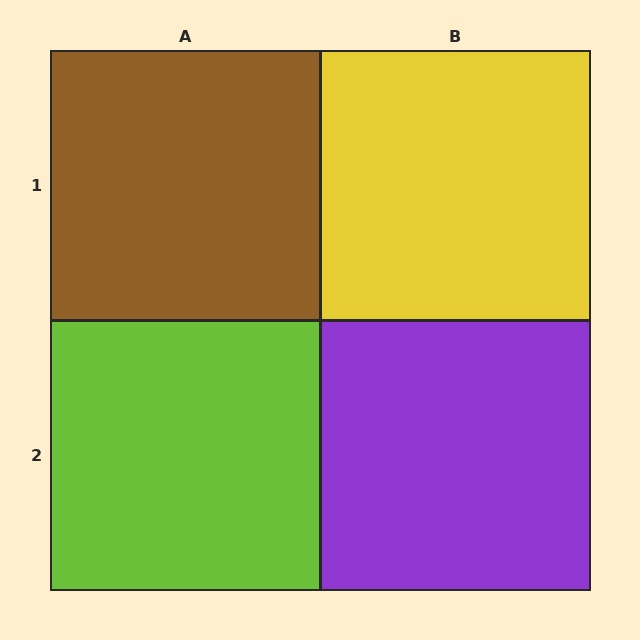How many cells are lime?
1 cell is lime.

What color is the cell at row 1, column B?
Yellow.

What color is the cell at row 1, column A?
Brown.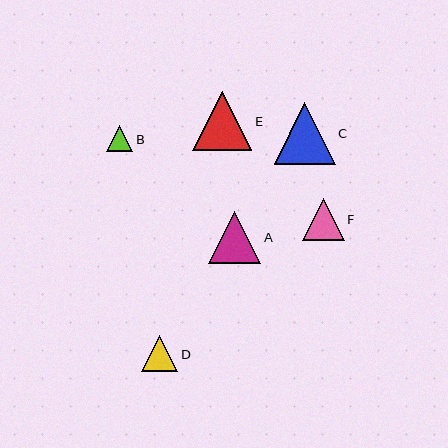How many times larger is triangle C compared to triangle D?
Triangle C is approximately 1.7 times the size of triangle D.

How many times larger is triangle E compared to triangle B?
Triangle E is approximately 2.3 times the size of triangle B.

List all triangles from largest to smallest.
From largest to smallest: C, E, A, F, D, B.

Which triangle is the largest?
Triangle C is the largest with a size of approximately 61 pixels.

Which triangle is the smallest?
Triangle B is the smallest with a size of approximately 26 pixels.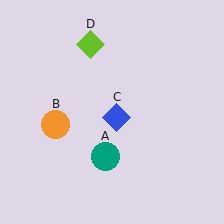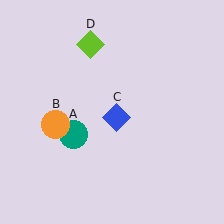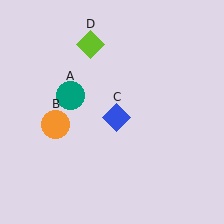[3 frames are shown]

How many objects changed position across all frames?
1 object changed position: teal circle (object A).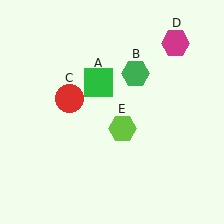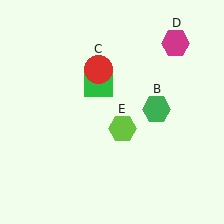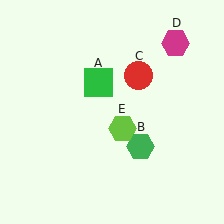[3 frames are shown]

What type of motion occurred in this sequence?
The green hexagon (object B), red circle (object C) rotated clockwise around the center of the scene.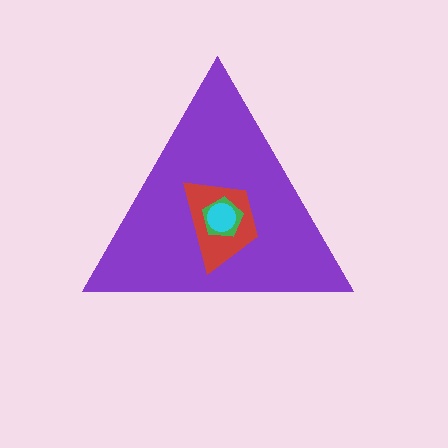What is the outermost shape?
The purple triangle.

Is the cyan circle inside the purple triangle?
Yes.